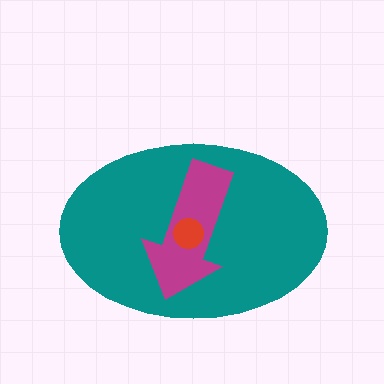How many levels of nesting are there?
3.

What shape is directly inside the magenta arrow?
The red circle.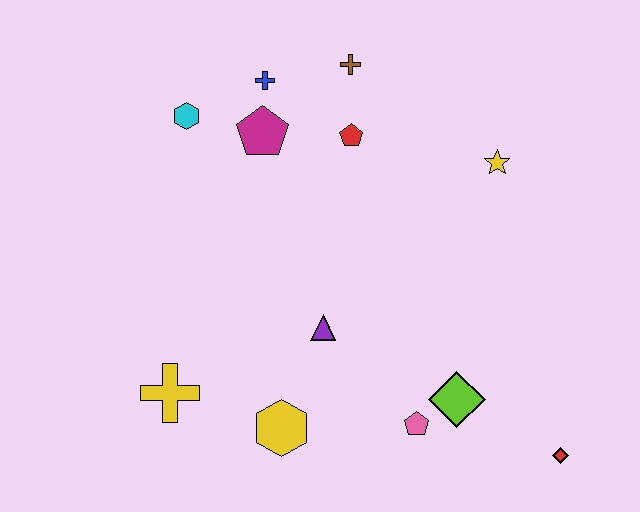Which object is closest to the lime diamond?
The pink pentagon is closest to the lime diamond.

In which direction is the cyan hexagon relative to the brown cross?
The cyan hexagon is to the left of the brown cross.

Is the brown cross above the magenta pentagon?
Yes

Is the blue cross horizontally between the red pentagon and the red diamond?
No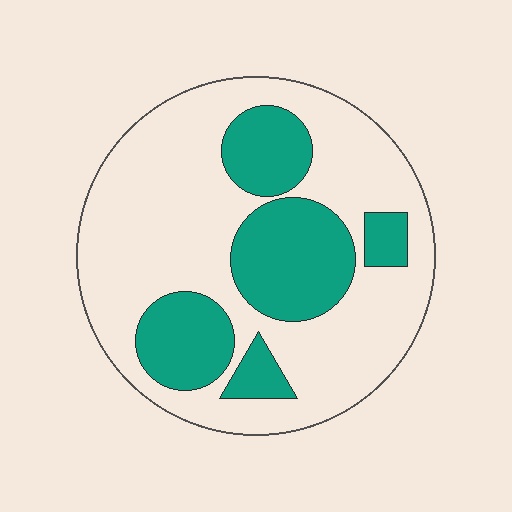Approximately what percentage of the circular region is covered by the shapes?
Approximately 30%.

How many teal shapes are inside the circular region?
5.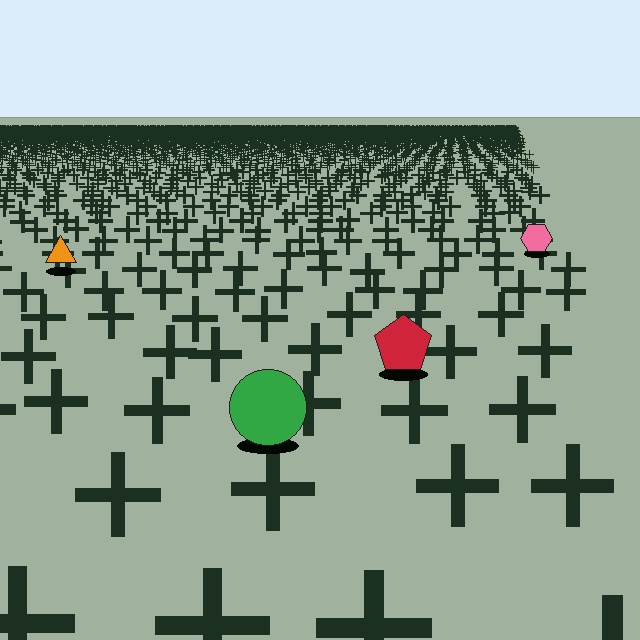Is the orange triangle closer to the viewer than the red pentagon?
No. The red pentagon is closer — you can tell from the texture gradient: the ground texture is coarser near it.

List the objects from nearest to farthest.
From nearest to farthest: the green circle, the red pentagon, the orange triangle, the pink hexagon.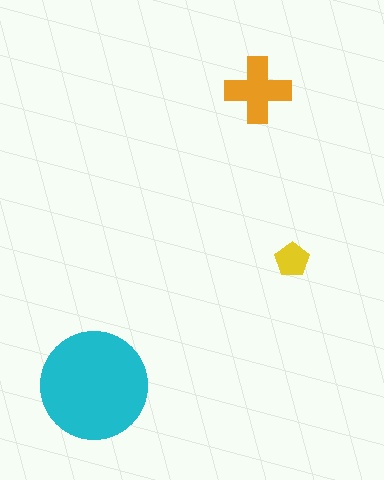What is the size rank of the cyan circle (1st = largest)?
1st.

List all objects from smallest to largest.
The yellow pentagon, the orange cross, the cyan circle.